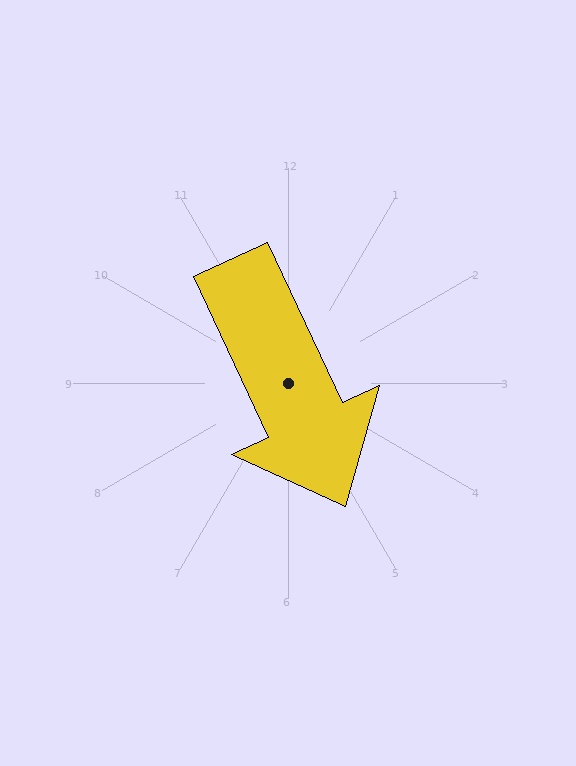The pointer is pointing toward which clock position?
Roughly 5 o'clock.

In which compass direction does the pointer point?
Southeast.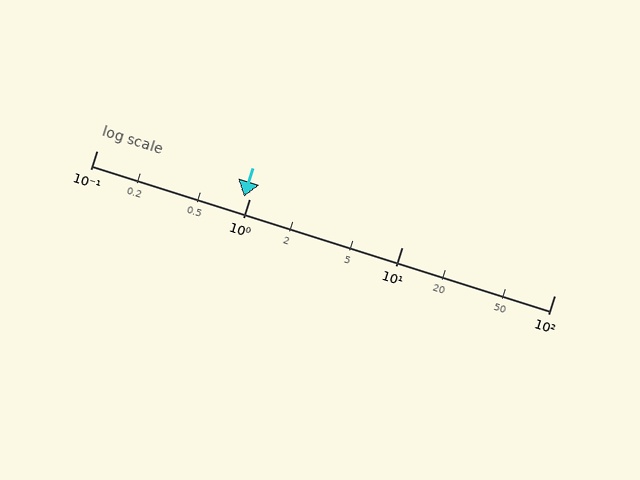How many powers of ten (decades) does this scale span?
The scale spans 3 decades, from 0.1 to 100.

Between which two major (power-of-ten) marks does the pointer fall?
The pointer is between 0.1 and 1.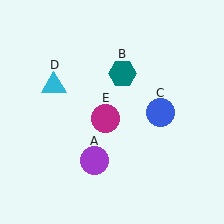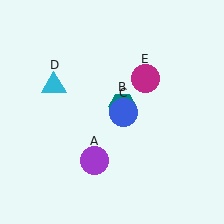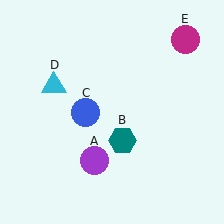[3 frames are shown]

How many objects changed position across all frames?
3 objects changed position: teal hexagon (object B), blue circle (object C), magenta circle (object E).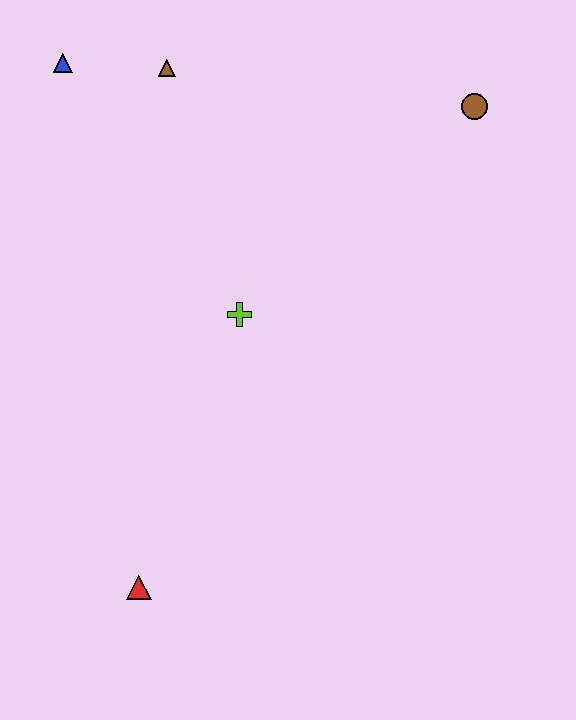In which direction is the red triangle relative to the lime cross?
The red triangle is below the lime cross.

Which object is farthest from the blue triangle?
The red triangle is farthest from the blue triangle.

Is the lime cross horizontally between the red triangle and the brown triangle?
No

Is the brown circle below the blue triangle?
Yes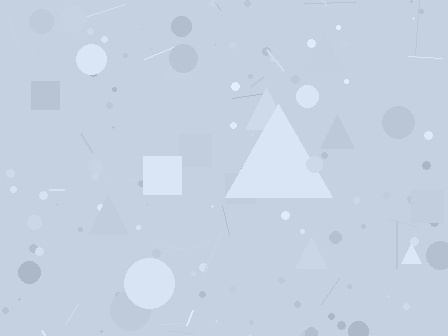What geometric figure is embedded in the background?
A triangle is embedded in the background.